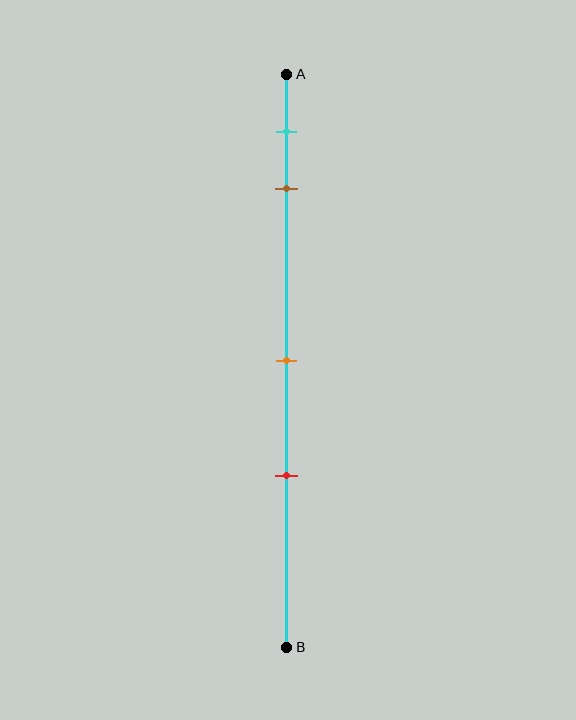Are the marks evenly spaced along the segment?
No, the marks are not evenly spaced.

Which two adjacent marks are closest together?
The cyan and brown marks are the closest adjacent pair.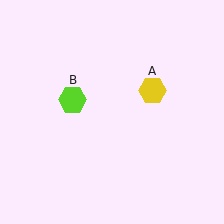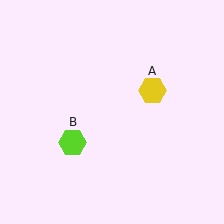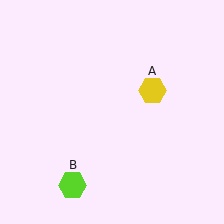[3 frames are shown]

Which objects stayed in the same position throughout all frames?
Yellow hexagon (object A) remained stationary.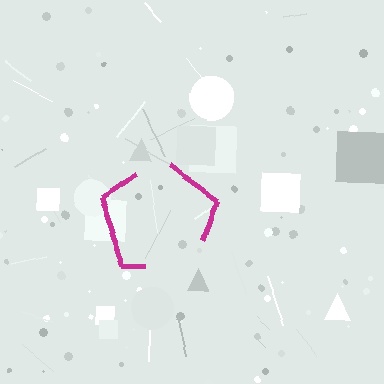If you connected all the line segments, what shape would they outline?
They would outline a pentagon.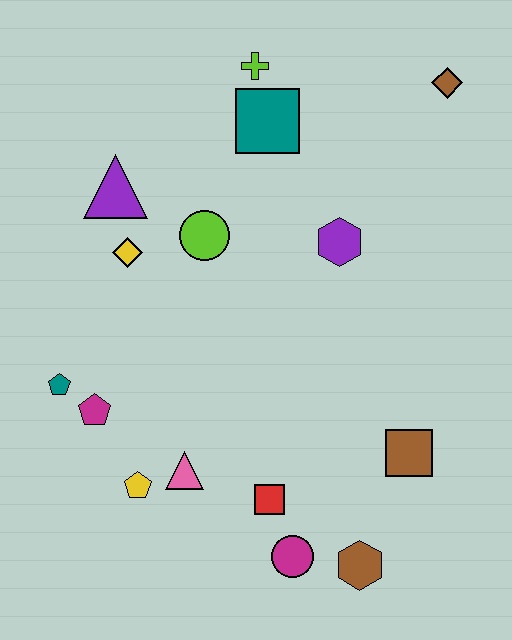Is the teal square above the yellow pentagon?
Yes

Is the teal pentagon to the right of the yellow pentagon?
No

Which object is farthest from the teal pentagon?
The brown diamond is farthest from the teal pentagon.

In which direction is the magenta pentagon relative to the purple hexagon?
The magenta pentagon is to the left of the purple hexagon.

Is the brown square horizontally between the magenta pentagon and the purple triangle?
No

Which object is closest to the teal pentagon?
The magenta pentagon is closest to the teal pentagon.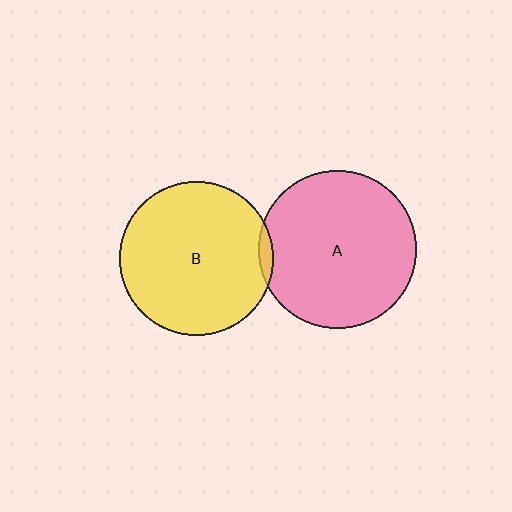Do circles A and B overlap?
Yes.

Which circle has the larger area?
Circle A (pink).